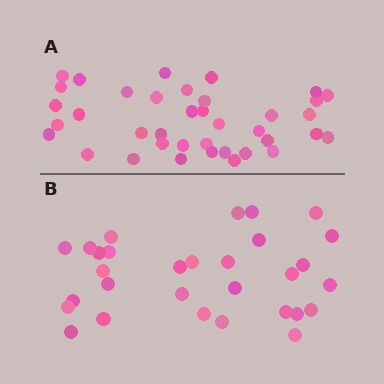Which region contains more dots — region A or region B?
Region A (the top region) has more dots.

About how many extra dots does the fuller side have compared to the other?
Region A has roughly 8 or so more dots than region B.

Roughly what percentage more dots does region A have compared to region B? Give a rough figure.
About 25% more.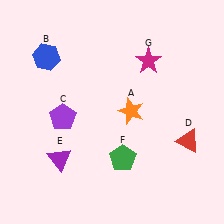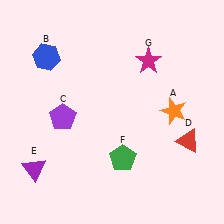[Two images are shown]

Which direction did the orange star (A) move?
The orange star (A) moved right.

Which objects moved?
The objects that moved are: the orange star (A), the purple triangle (E).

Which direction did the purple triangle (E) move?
The purple triangle (E) moved left.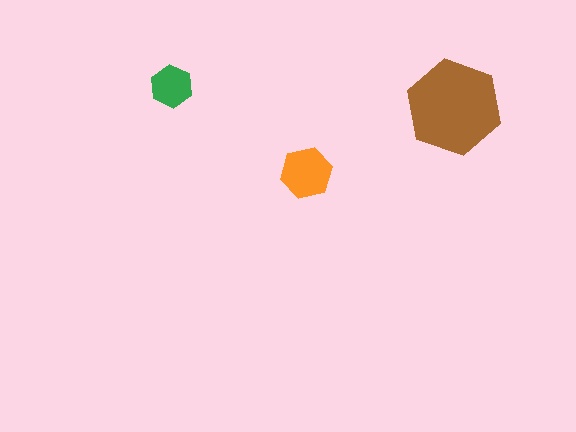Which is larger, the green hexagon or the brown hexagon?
The brown one.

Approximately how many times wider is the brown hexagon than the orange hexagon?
About 2 times wider.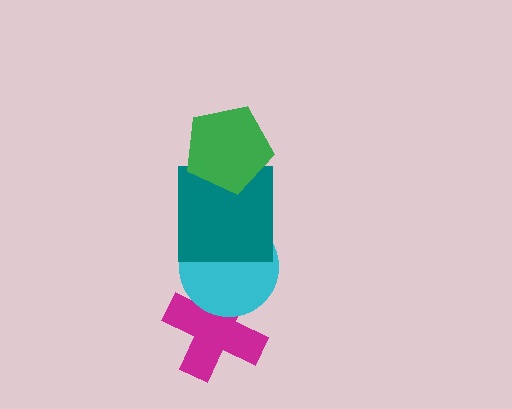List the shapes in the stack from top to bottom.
From top to bottom: the green pentagon, the teal square, the cyan circle, the magenta cross.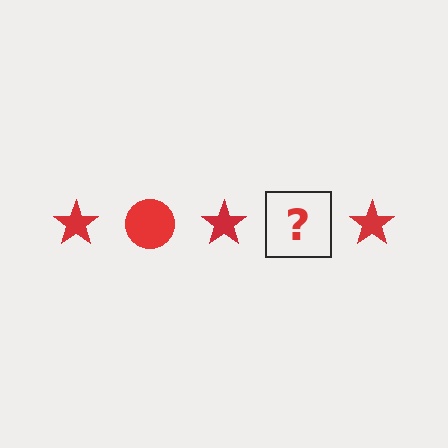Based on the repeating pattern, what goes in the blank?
The blank should be a red circle.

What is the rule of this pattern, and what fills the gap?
The rule is that the pattern cycles through star, circle shapes in red. The gap should be filled with a red circle.